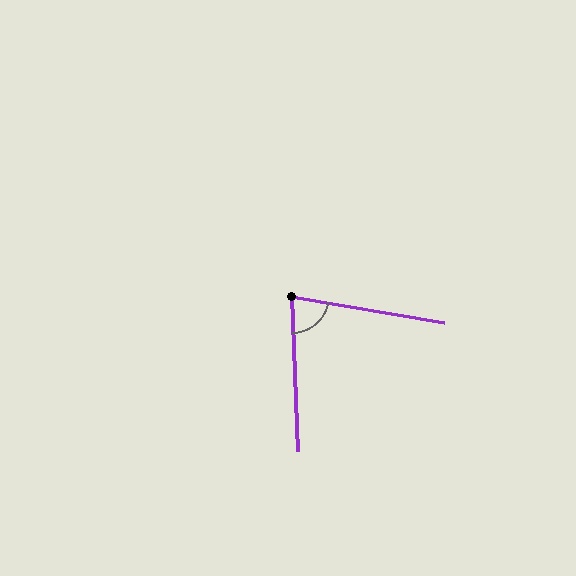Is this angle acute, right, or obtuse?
It is acute.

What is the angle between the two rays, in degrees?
Approximately 78 degrees.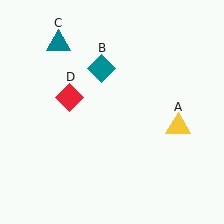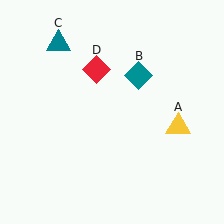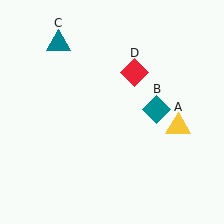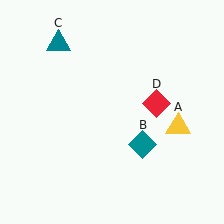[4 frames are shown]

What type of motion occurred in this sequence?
The teal diamond (object B), red diamond (object D) rotated clockwise around the center of the scene.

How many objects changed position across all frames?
2 objects changed position: teal diamond (object B), red diamond (object D).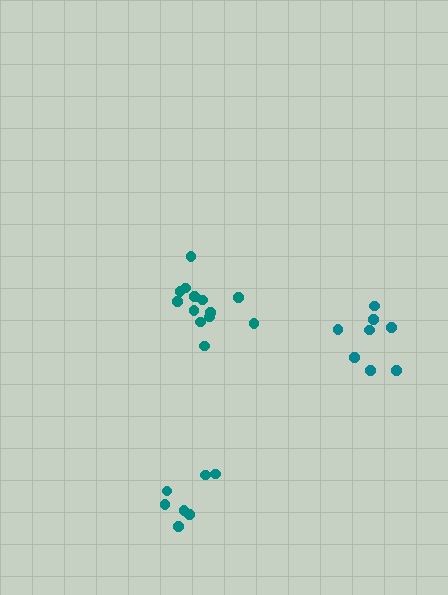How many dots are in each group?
Group 1: 13 dots, Group 2: 8 dots, Group 3: 7 dots (28 total).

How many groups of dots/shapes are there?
There are 3 groups.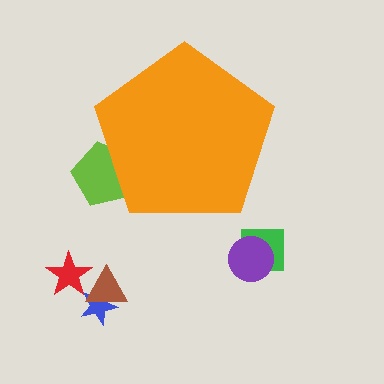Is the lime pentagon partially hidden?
Yes, the lime pentagon is partially hidden behind the orange pentagon.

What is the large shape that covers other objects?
An orange pentagon.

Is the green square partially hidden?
No, the green square is fully visible.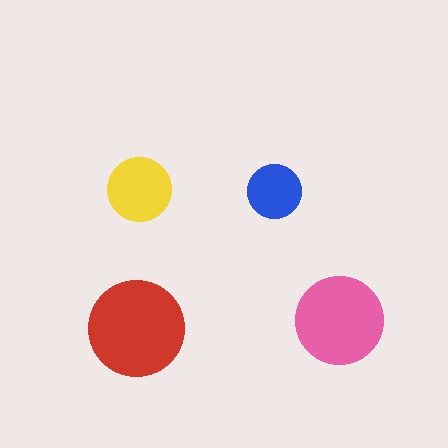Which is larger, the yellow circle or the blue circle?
The yellow one.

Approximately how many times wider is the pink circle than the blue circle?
About 1.5 times wider.